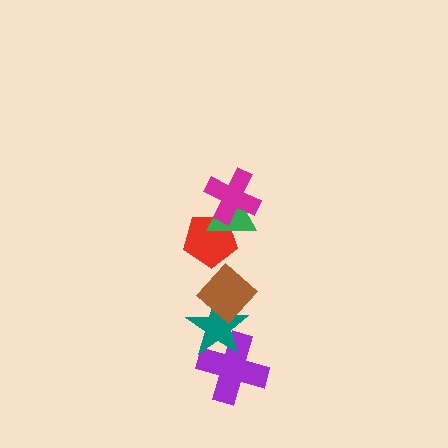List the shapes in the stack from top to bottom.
From top to bottom: the magenta cross, the green triangle, the red pentagon, the brown diamond, the teal star, the purple cross.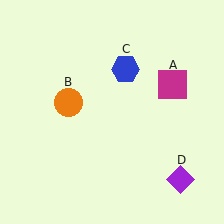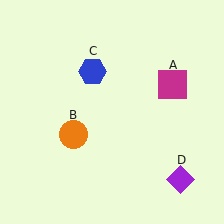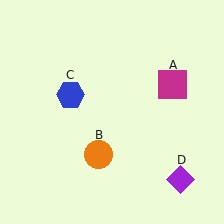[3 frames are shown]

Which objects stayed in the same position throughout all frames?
Magenta square (object A) and purple diamond (object D) remained stationary.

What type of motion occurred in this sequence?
The orange circle (object B), blue hexagon (object C) rotated counterclockwise around the center of the scene.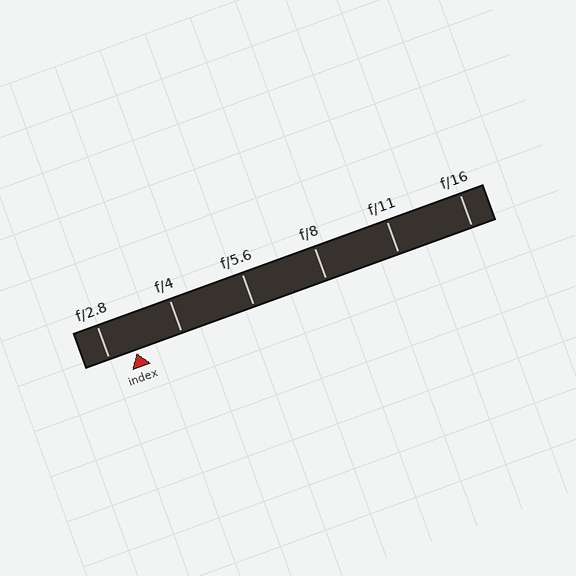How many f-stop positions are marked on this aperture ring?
There are 6 f-stop positions marked.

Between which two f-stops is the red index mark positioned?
The index mark is between f/2.8 and f/4.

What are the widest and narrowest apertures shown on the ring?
The widest aperture shown is f/2.8 and the narrowest is f/16.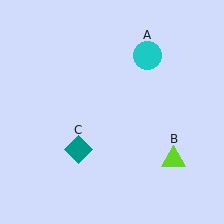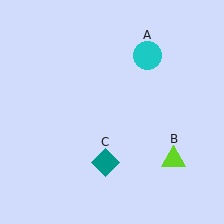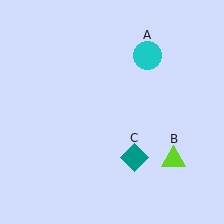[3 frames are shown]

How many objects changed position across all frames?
1 object changed position: teal diamond (object C).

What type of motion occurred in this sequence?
The teal diamond (object C) rotated counterclockwise around the center of the scene.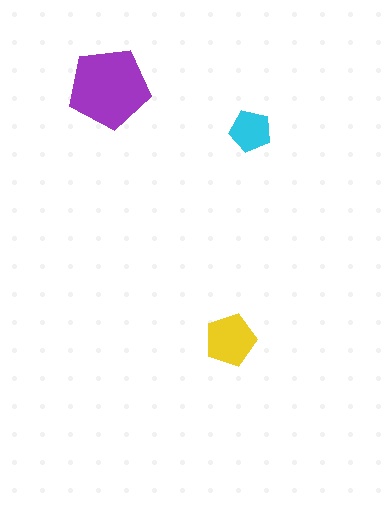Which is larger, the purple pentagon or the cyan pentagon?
The purple one.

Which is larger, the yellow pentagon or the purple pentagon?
The purple one.